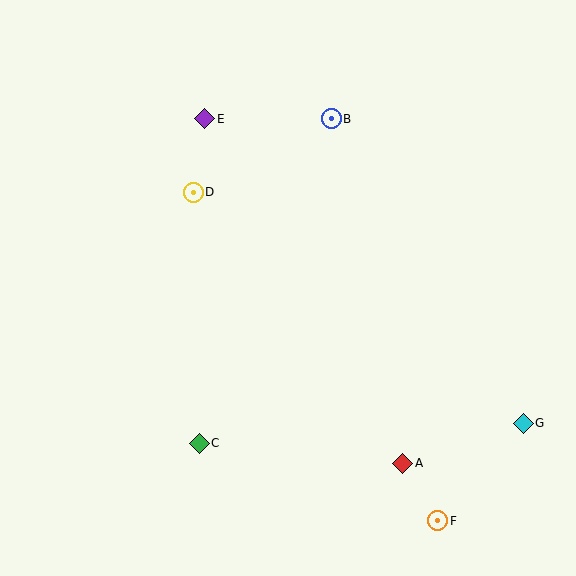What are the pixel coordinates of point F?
Point F is at (438, 521).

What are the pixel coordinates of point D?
Point D is at (193, 192).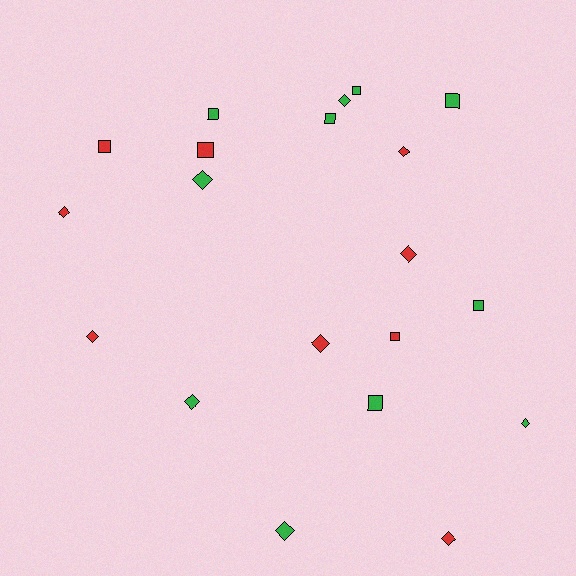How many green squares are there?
There are 6 green squares.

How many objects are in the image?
There are 20 objects.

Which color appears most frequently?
Green, with 11 objects.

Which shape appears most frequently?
Diamond, with 11 objects.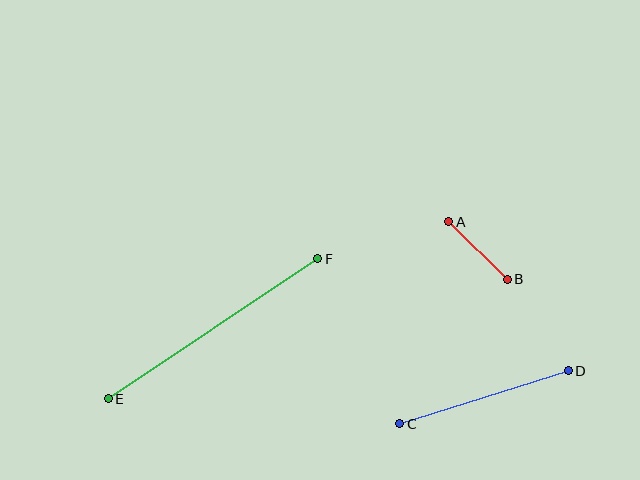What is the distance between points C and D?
The distance is approximately 177 pixels.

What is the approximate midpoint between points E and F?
The midpoint is at approximately (213, 329) pixels.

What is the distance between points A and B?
The distance is approximately 82 pixels.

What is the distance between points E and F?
The distance is approximately 252 pixels.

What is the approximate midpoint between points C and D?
The midpoint is at approximately (484, 397) pixels.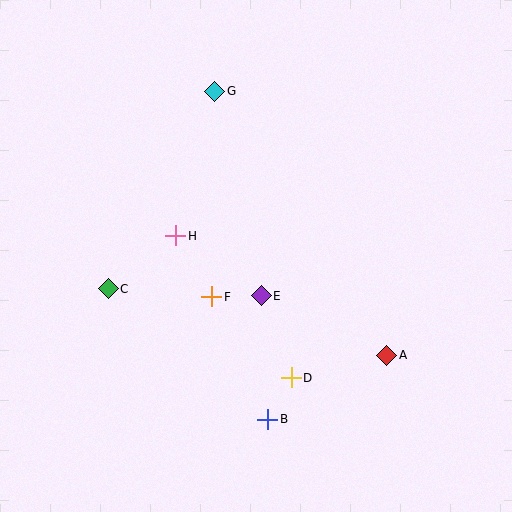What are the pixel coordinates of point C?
Point C is at (108, 289).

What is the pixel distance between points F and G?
The distance between F and G is 205 pixels.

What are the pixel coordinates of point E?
Point E is at (261, 296).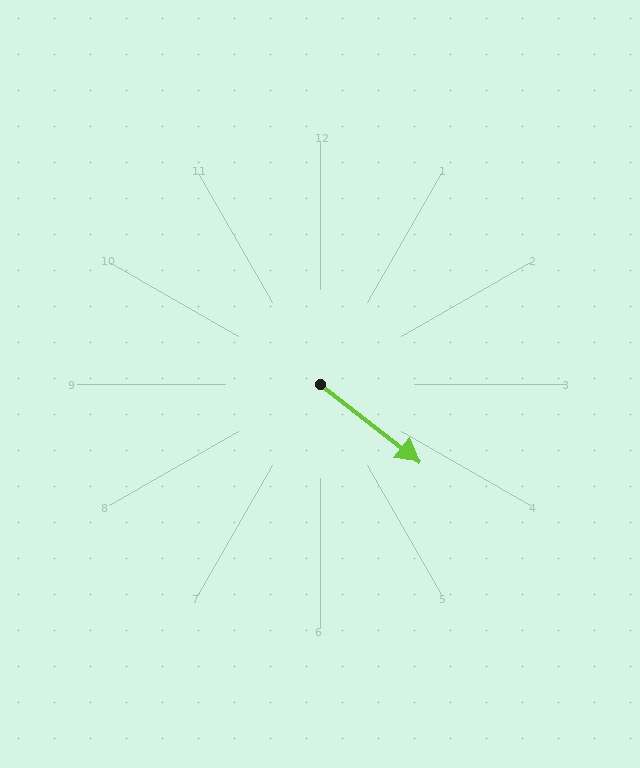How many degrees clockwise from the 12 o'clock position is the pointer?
Approximately 128 degrees.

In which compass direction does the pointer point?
Southeast.